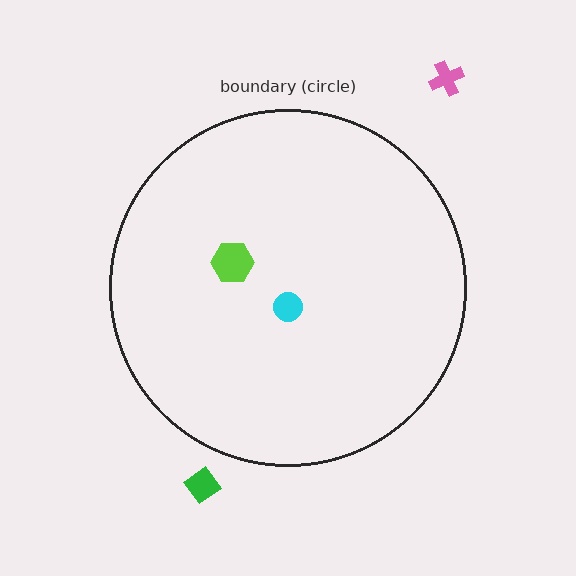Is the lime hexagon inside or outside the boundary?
Inside.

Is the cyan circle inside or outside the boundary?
Inside.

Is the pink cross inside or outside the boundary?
Outside.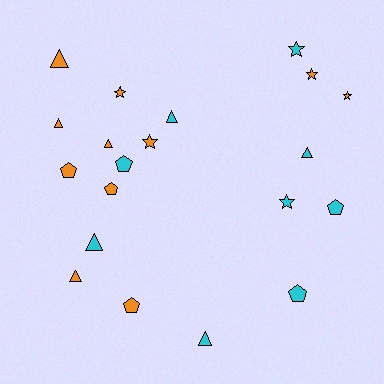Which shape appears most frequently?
Triangle, with 8 objects.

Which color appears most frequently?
Orange, with 11 objects.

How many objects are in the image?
There are 20 objects.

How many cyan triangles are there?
There are 4 cyan triangles.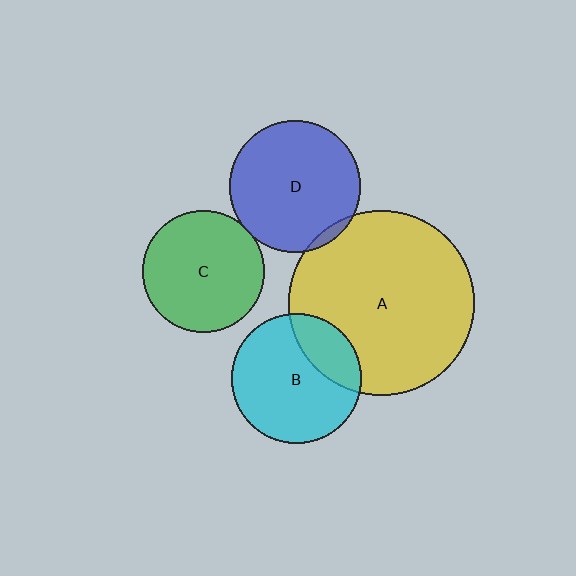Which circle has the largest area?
Circle A (yellow).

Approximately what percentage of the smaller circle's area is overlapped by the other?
Approximately 5%.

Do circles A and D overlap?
Yes.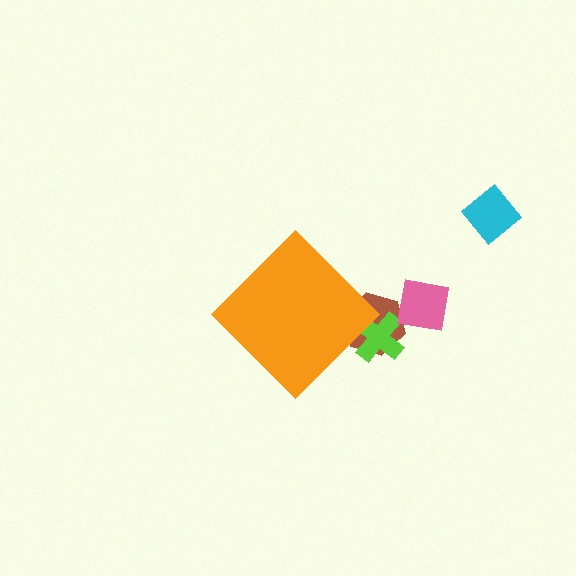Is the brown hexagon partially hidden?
Yes, the brown hexagon is partially hidden behind the orange diamond.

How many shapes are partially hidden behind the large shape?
2 shapes are partially hidden.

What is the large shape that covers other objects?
An orange diamond.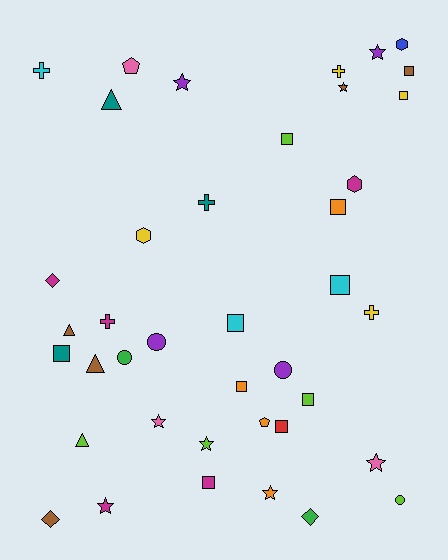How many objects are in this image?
There are 40 objects.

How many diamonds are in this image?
There are 3 diamonds.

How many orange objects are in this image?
There are 4 orange objects.